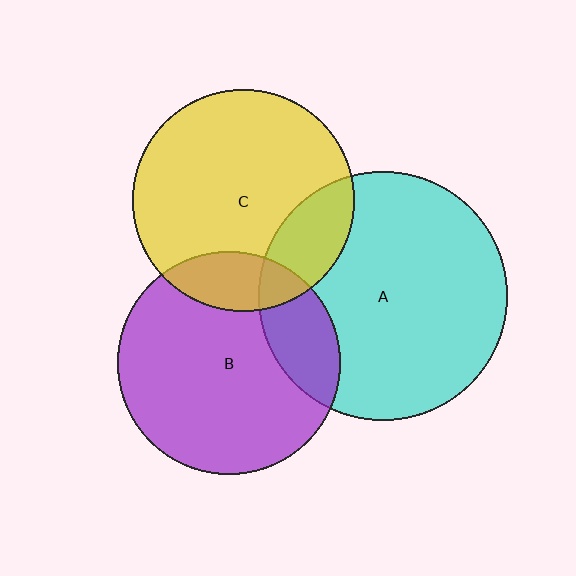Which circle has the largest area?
Circle A (cyan).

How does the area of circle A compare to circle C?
Approximately 1.3 times.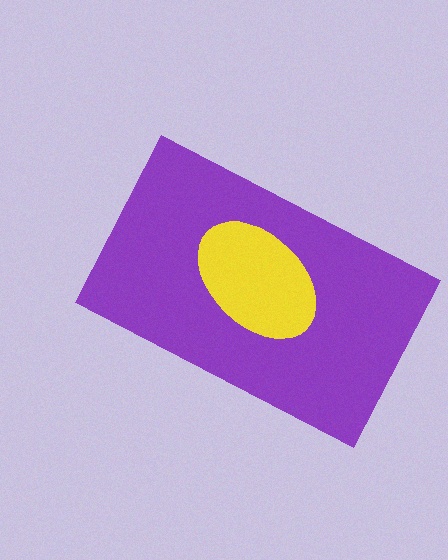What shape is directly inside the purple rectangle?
The yellow ellipse.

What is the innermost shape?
The yellow ellipse.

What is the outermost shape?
The purple rectangle.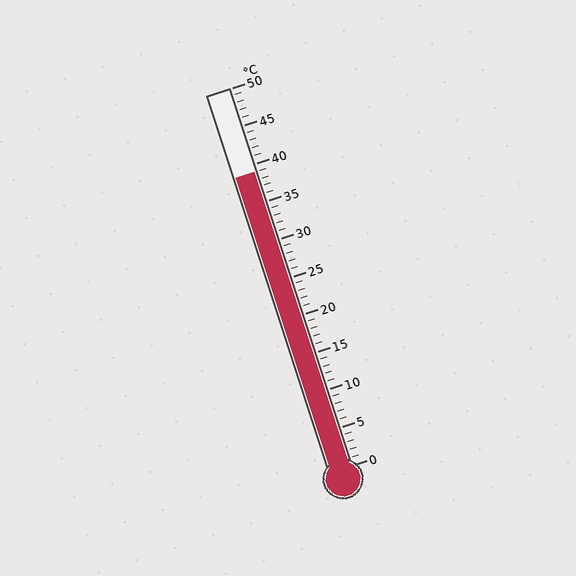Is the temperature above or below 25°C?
The temperature is above 25°C.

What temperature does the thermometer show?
The thermometer shows approximately 39°C.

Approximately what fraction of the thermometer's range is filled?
The thermometer is filled to approximately 80% of its range.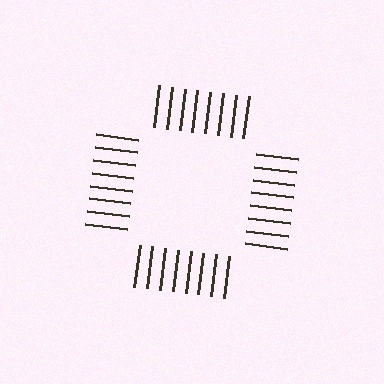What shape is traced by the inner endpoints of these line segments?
An illusory square — the line segments terminate on its edges but no continuous stroke is drawn.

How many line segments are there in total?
32 — 8 along each of the 4 edges.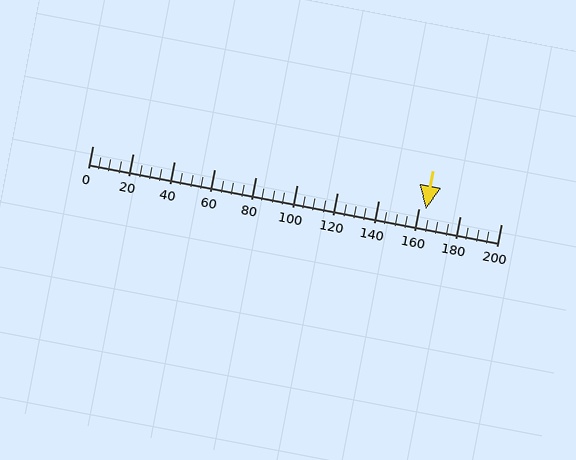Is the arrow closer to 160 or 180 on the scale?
The arrow is closer to 160.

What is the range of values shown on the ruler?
The ruler shows values from 0 to 200.